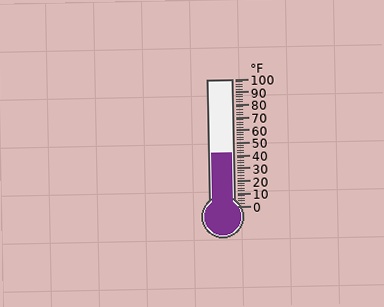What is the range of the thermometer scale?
The thermometer scale ranges from 0°F to 100°F.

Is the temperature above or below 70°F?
The temperature is below 70°F.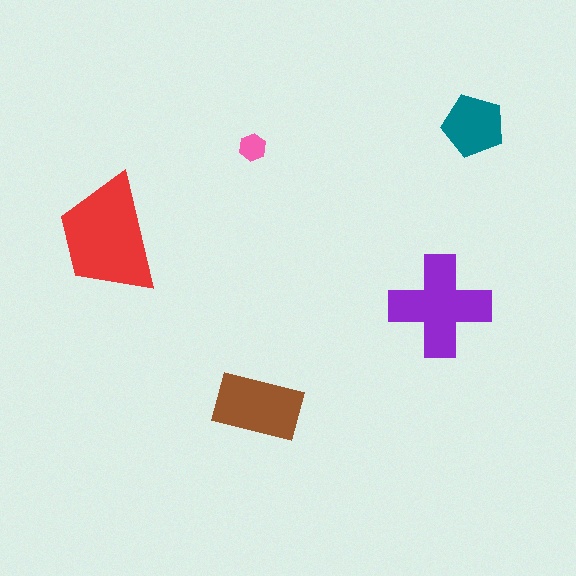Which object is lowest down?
The brown rectangle is bottommost.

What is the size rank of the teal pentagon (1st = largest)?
4th.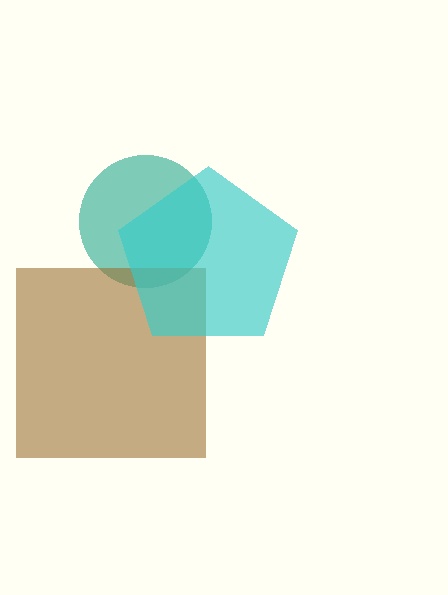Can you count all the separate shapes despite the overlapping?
Yes, there are 3 separate shapes.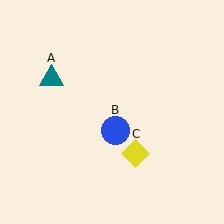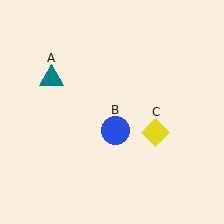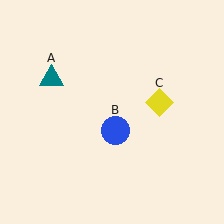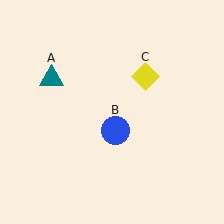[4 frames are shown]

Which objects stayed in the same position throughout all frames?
Teal triangle (object A) and blue circle (object B) remained stationary.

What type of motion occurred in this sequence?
The yellow diamond (object C) rotated counterclockwise around the center of the scene.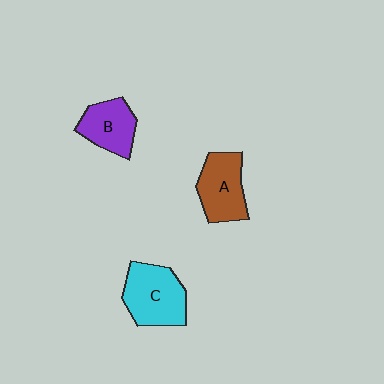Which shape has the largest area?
Shape C (cyan).